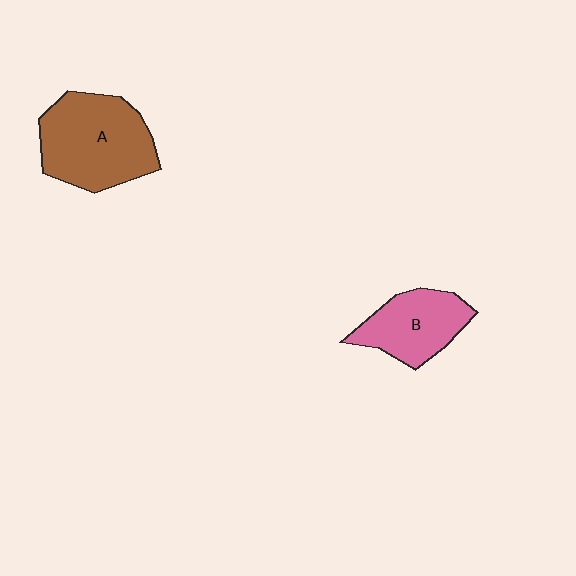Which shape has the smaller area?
Shape B (pink).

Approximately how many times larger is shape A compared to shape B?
Approximately 1.5 times.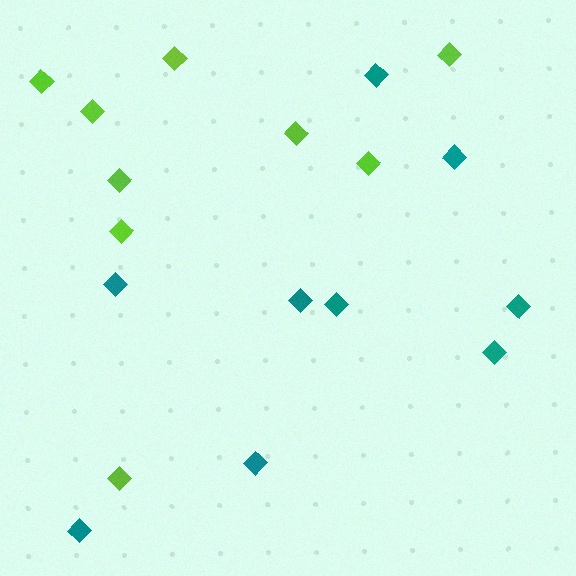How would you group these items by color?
There are 2 groups: one group of teal diamonds (9) and one group of lime diamonds (9).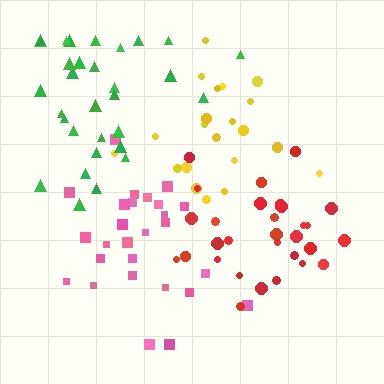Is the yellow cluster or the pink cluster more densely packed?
Pink.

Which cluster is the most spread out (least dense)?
Green.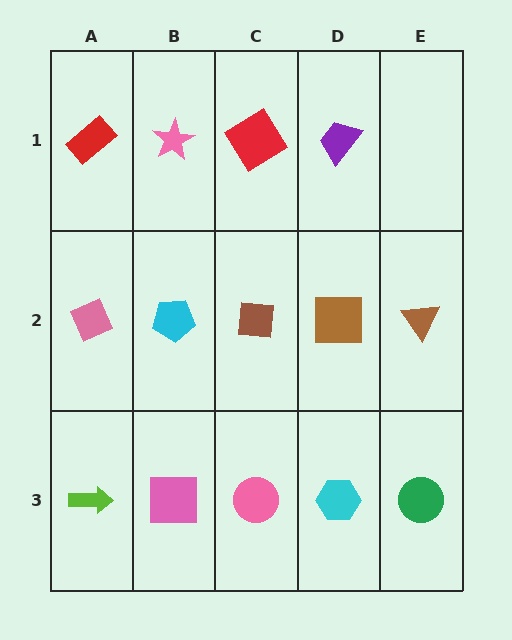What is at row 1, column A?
A red rectangle.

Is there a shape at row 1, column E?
No, that cell is empty.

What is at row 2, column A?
A pink diamond.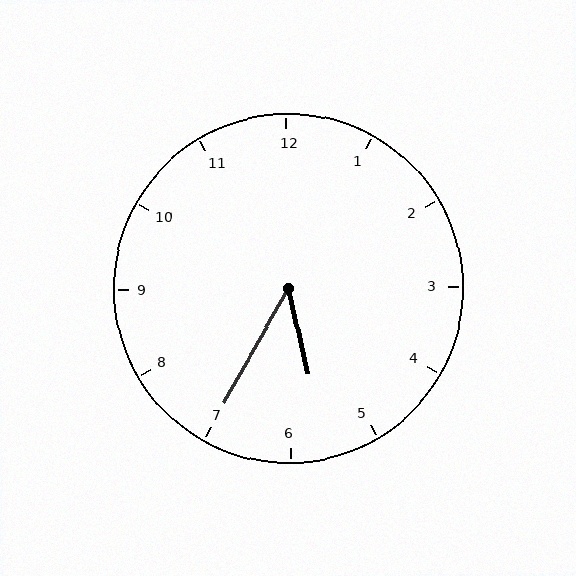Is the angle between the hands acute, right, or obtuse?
It is acute.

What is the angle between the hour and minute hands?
Approximately 42 degrees.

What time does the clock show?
5:35.